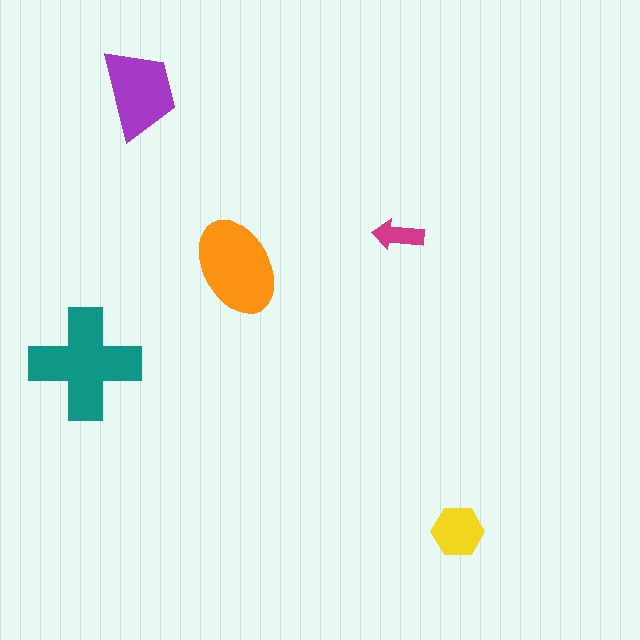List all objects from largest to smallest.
The teal cross, the orange ellipse, the purple trapezoid, the yellow hexagon, the magenta arrow.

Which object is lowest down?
The yellow hexagon is bottommost.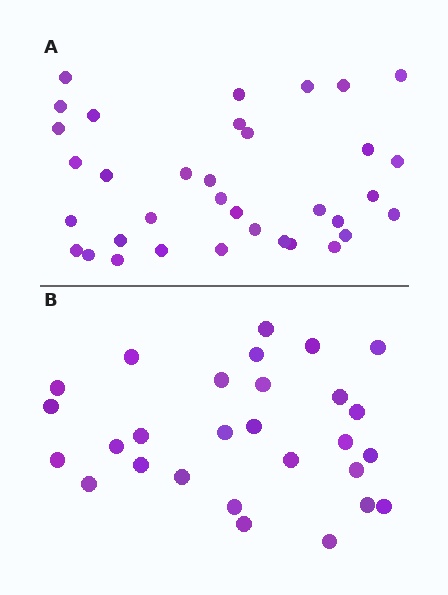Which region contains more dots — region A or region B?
Region A (the top region) has more dots.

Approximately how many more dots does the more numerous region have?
Region A has roughly 8 or so more dots than region B.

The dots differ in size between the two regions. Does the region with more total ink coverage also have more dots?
No. Region B has more total ink coverage because its dots are larger, but region A actually contains more individual dots. Total area can be misleading — the number of items is what matters here.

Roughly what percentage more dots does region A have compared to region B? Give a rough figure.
About 25% more.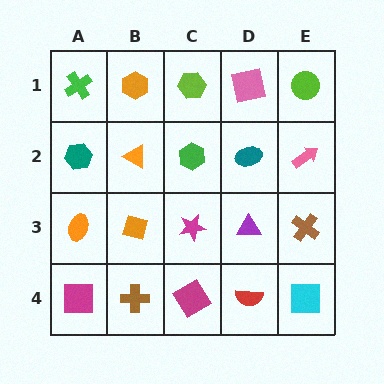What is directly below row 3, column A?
A magenta square.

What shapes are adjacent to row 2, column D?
A pink square (row 1, column D), a purple triangle (row 3, column D), a green hexagon (row 2, column C), a pink arrow (row 2, column E).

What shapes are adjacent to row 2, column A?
A green cross (row 1, column A), an orange ellipse (row 3, column A), an orange triangle (row 2, column B).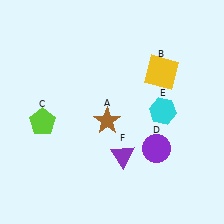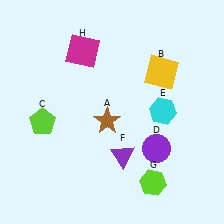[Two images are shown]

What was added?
A lime hexagon (G), a magenta square (H) were added in Image 2.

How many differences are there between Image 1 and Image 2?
There are 2 differences between the two images.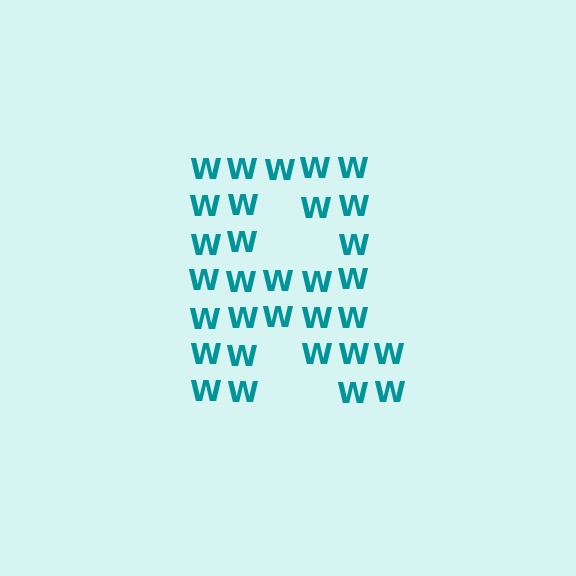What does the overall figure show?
The overall figure shows the letter R.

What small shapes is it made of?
It is made of small letter W's.